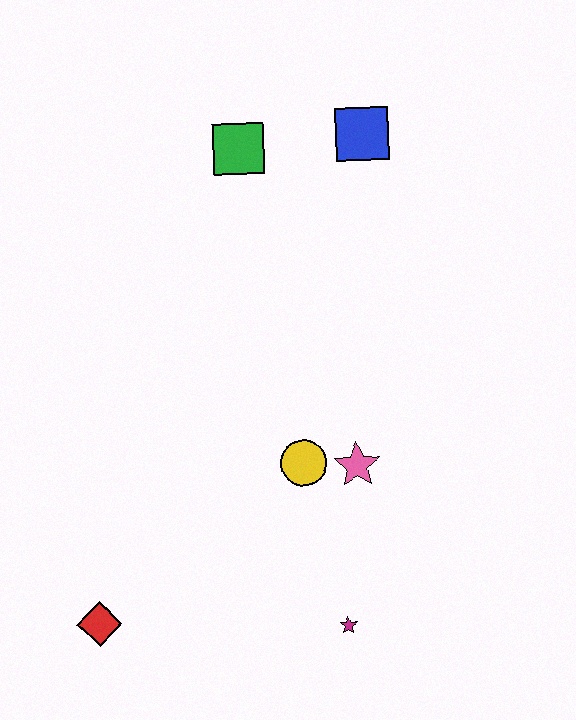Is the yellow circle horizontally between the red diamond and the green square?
No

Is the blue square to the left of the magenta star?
No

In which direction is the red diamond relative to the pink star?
The red diamond is to the left of the pink star.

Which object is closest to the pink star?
The yellow circle is closest to the pink star.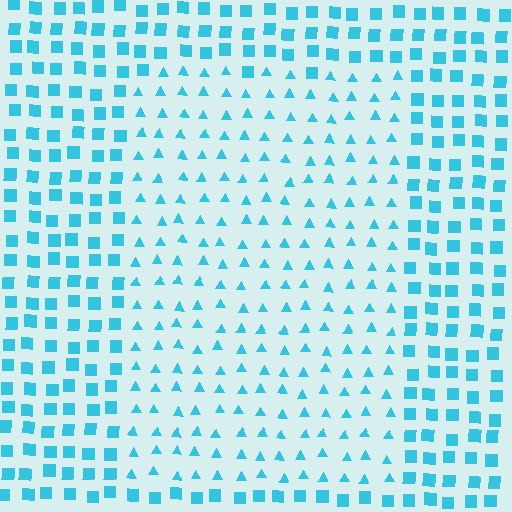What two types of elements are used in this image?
The image uses triangles inside the rectangle region and squares outside it.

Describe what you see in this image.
The image is filled with small cyan elements arranged in a uniform grid. A rectangle-shaped region contains triangles, while the surrounding area contains squares. The boundary is defined purely by the change in element shape.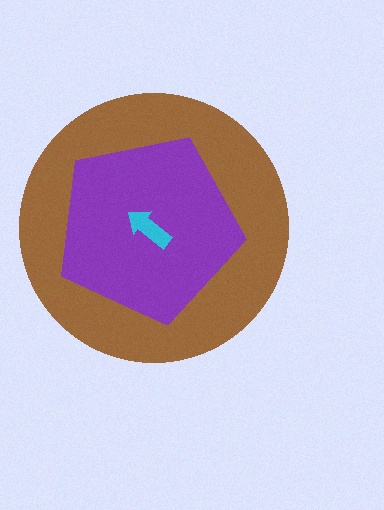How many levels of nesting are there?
3.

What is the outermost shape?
The brown circle.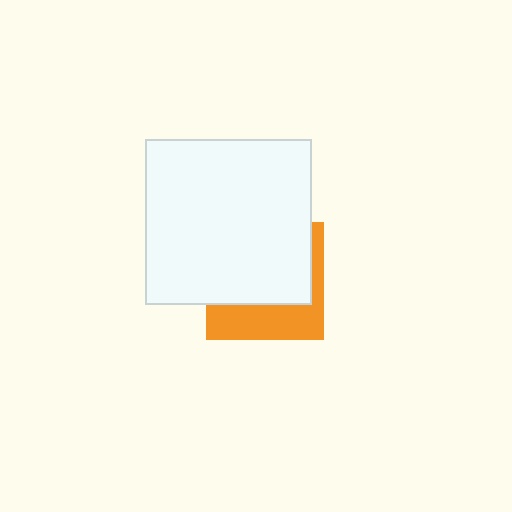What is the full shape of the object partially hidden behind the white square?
The partially hidden object is an orange square.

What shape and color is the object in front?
The object in front is a white square.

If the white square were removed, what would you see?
You would see the complete orange square.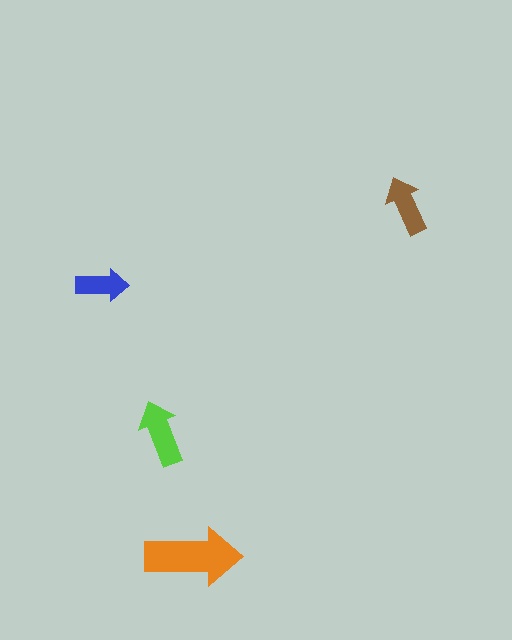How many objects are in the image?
There are 4 objects in the image.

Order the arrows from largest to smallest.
the orange one, the lime one, the brown one, the blue one.